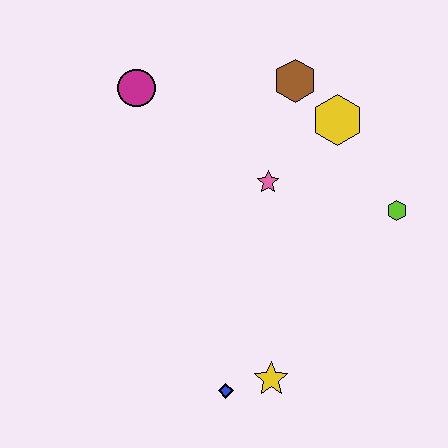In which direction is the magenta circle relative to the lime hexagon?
The magenta circle is to the left of the lime hexagon.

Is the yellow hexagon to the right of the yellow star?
Yes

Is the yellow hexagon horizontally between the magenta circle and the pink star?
No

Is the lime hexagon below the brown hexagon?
Yes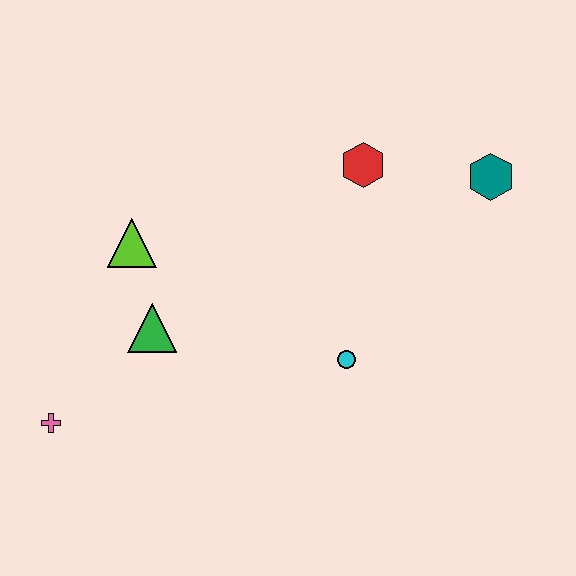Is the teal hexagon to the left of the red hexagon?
No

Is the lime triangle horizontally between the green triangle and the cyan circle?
No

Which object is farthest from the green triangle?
The teal hexagon is farthest from the green triangle.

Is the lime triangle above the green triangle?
Yes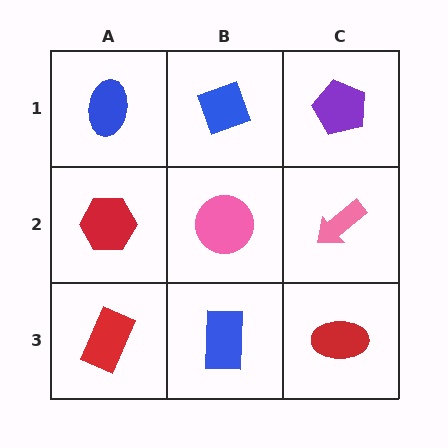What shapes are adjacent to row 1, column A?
A red hexagon (row 2, column A), a blue diamond (row 1, column B).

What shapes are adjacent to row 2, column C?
A purple pentagon (row 1, column C), a red ellipse (row 3, column C), a pink circle (row 2, column B).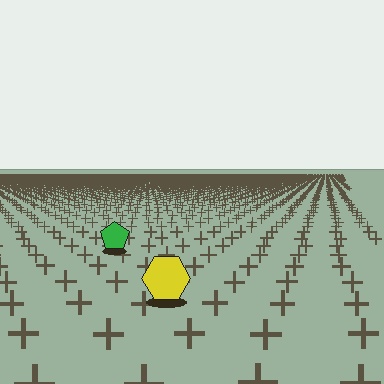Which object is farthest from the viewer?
The green pentagon is farthest from the viewer. It appears smaller and the ground texture around it is denser.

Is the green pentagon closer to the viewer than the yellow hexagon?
No. The yellow hexagon is closer — you can tell from the texture gradient: the ground texture is coarser near it.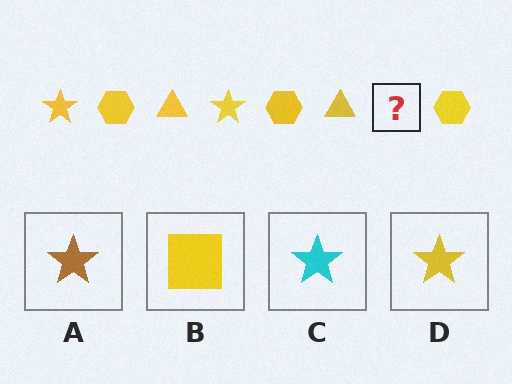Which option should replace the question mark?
Option D.